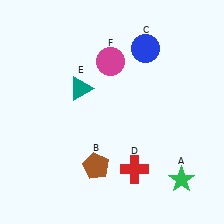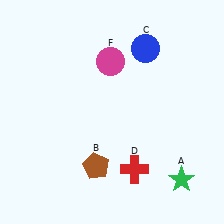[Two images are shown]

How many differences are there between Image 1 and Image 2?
There is 1 difference between the two images.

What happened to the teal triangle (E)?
The teal triangle (E) was removed in Image 2. It was in the top-left area of Image 1.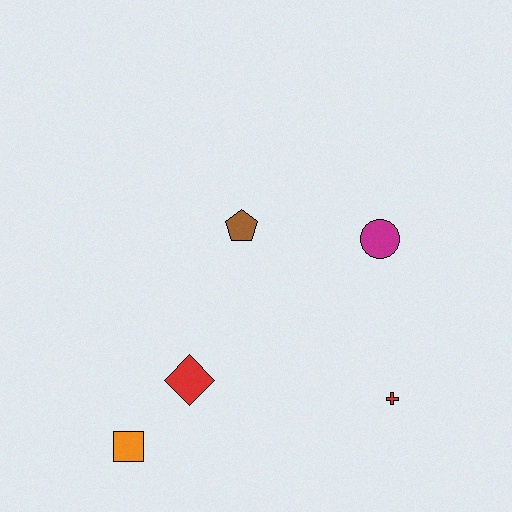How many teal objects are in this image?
There are no teal objects.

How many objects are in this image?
There are 5 objects.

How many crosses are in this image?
There is 1 cross.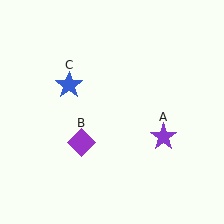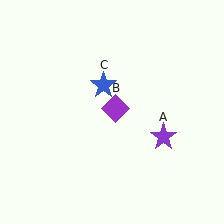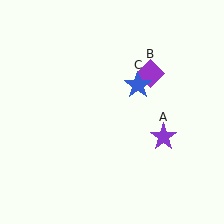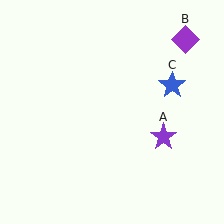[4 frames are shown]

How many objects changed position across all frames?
2 objects changed position: purple diamond (object B), blue star (object C).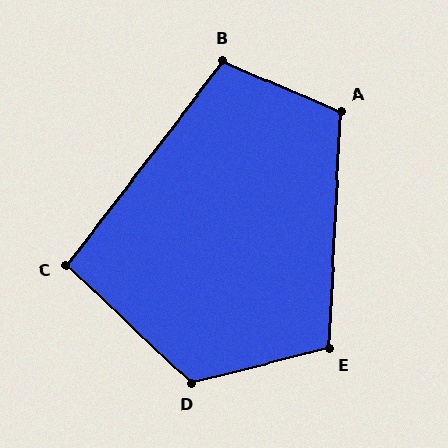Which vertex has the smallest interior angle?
C, at approximately 96 degrees.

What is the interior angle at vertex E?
Approximately 107 degrees (obtuse).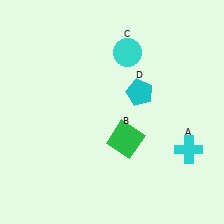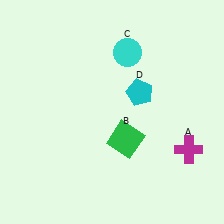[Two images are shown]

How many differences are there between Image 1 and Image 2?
There is 1 difference between the two images.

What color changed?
The cross (A) changed from cyan in Image 1 to magenta in Image 2.